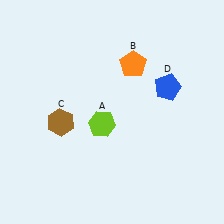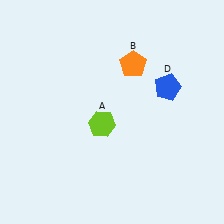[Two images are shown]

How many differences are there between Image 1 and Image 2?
There is 1 difference between the two images.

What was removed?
The brown hexagon (C) was removed in Image 2.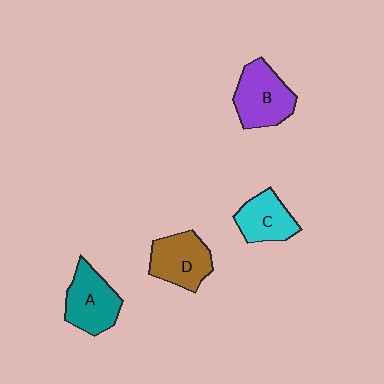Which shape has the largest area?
Shape B (purple).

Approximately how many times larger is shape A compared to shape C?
Approximately 1.2 times.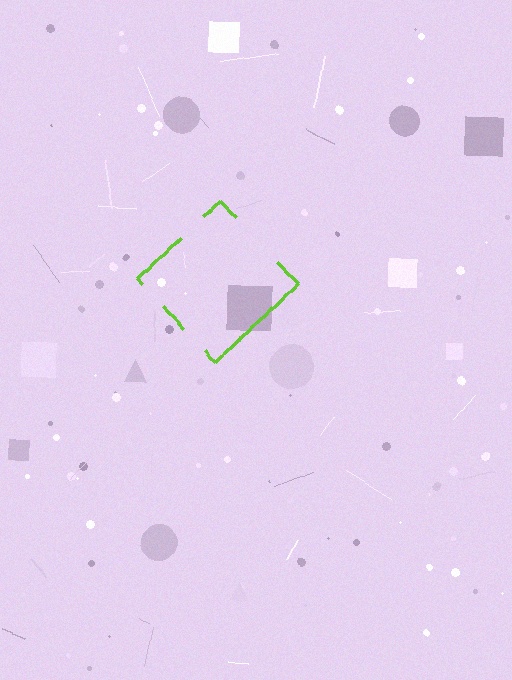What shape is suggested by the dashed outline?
The dashed outline suggests a diamond.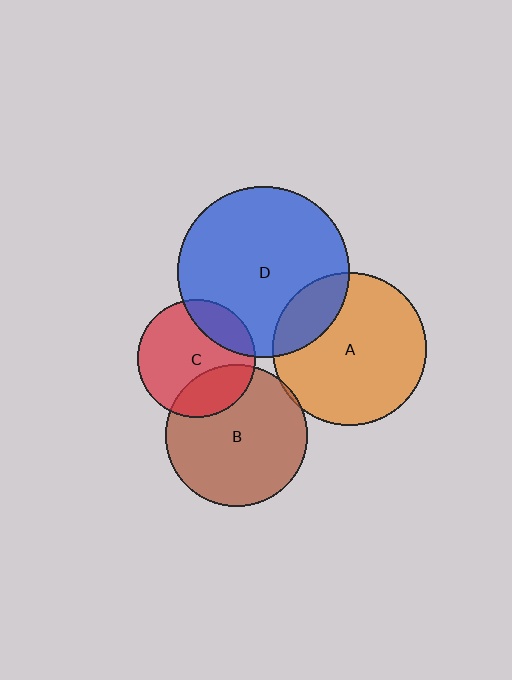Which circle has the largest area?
Circle D (blue).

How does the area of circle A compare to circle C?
Approximately 1.7 times.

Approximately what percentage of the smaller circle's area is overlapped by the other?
Approximately 5%.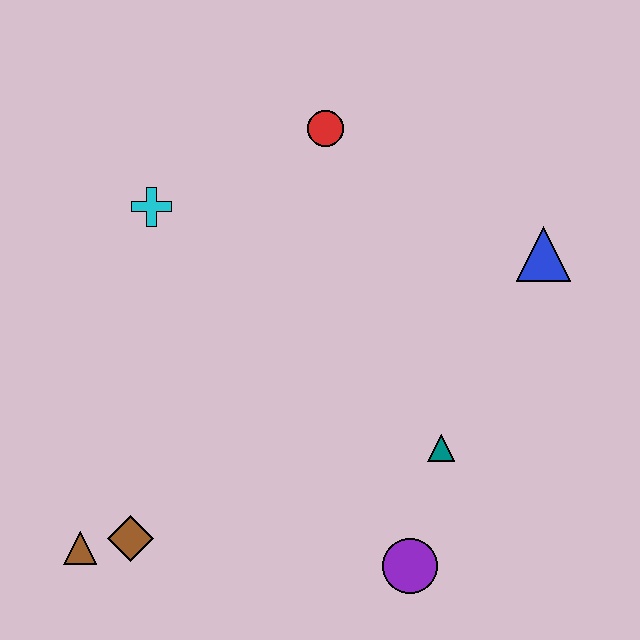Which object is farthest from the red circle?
The brown triangle is farthest from the red circle.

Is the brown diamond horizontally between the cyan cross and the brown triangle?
Yes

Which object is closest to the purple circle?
The teal triangle is closest to the purple circle.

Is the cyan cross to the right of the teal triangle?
No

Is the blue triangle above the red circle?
No